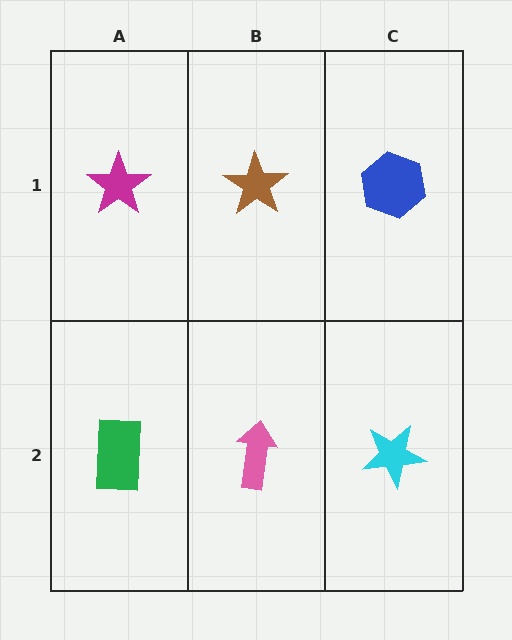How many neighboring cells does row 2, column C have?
2.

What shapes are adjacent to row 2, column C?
A blue hexagon (row 1, column C), a pink arrow (row 2, column B).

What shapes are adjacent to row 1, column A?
A green rectangle (row 2, column A), a brown star (row 1, column B).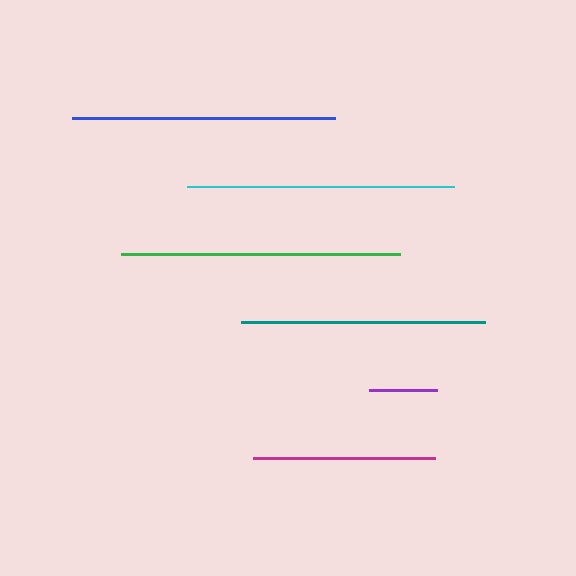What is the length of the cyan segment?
The cyan segment is approximately 267 pixels long.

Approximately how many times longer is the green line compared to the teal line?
The green line is approximately 1.1 times the length of the teal line.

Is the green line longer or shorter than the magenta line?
The green line is longer than the magenta line.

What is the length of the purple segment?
The purple segment is approximately 68 pixels long.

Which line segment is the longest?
The green line is the longest at approximately 279 pixels.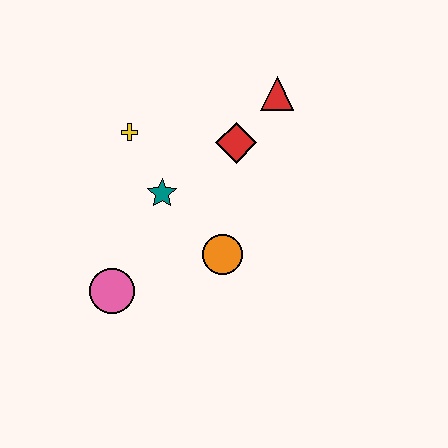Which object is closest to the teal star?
The yellow cross is closest to the teal star.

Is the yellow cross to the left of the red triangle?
Yes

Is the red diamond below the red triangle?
Yes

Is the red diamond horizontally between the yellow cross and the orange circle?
No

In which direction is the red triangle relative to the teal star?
The red triangle is to the right of the teal star.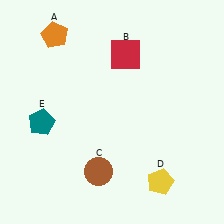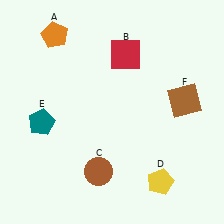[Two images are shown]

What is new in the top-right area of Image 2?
A brown square (F) was added in the top-right area of Image 2.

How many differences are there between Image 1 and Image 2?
There is 1 difference between the two images.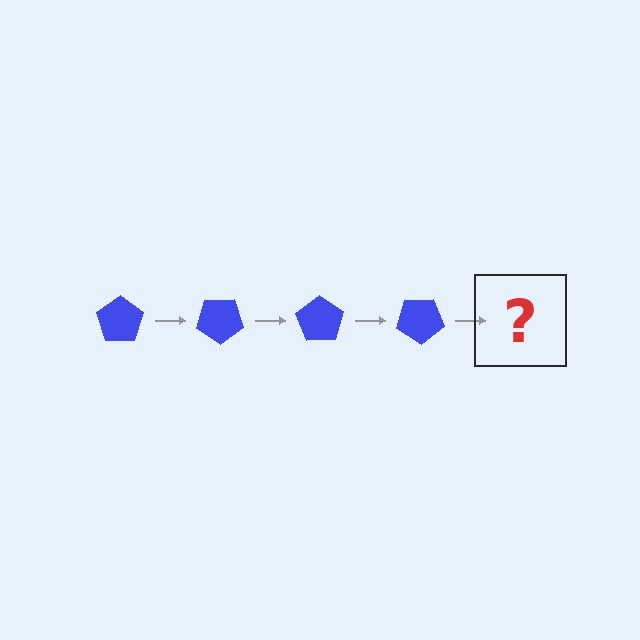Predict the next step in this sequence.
The next step is a blue pentagon rotated 140 degrees.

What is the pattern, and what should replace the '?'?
The pattern is that the pentagon rotates 35 degrees each step. The '?' should be a blue pentagon rotated 140 degrees.